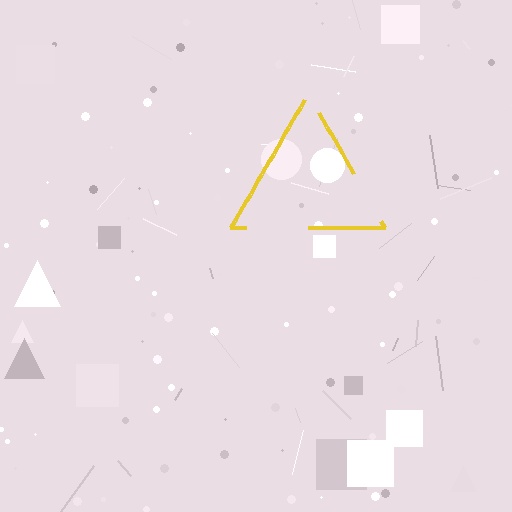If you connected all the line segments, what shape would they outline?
They would outline a triangle.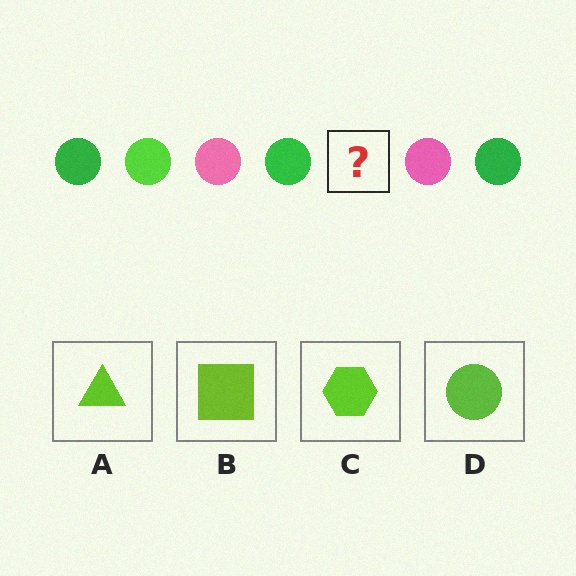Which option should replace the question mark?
Option D.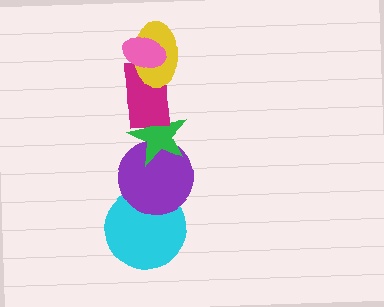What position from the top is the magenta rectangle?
The magenta rectangle is 3rd from the top.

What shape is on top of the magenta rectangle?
The yellow ellipse is on top of the magenta rectangle.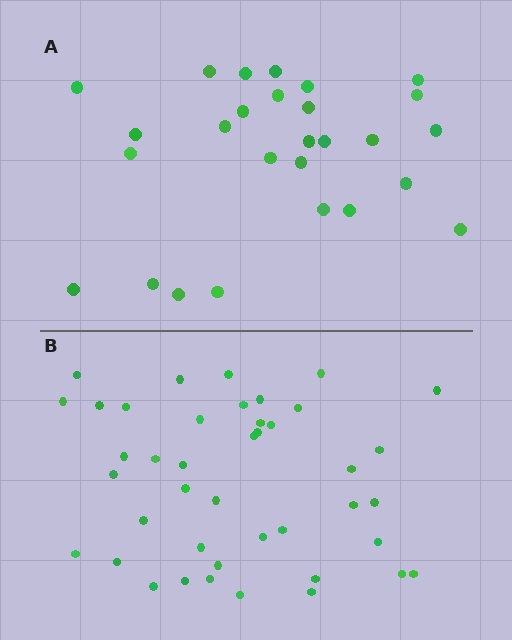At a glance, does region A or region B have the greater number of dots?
Region B (the bottom region) has more dots.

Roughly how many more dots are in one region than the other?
Region B has approximately 15 more dots than region A.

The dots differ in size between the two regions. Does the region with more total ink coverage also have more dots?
No. Region A has more total ink coverage because its dots are larger, but region B actually contains more individual dots. Total area can be misleading — the number of items is what matters here.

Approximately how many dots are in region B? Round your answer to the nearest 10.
About 40 dots. (The exact count is 42, which rounds to 40.)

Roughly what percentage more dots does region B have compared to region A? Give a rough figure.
About 55% more.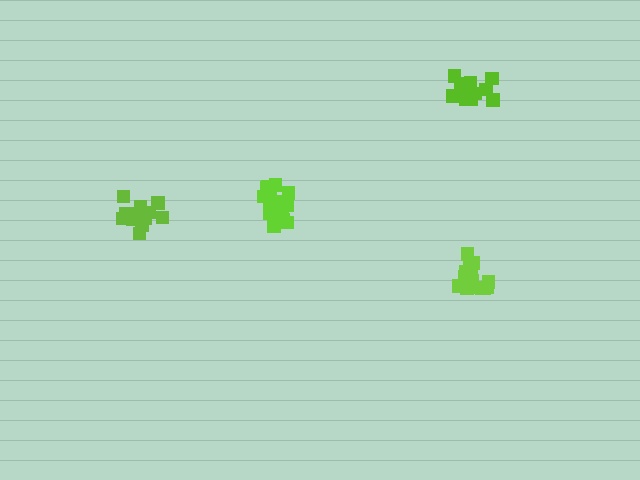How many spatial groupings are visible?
There are 4 spatial groupings.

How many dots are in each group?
Group 1: 18 dots, Group 2: 15 dots, Group 3: 17 dots, Group 4: 16 dots (66 total).